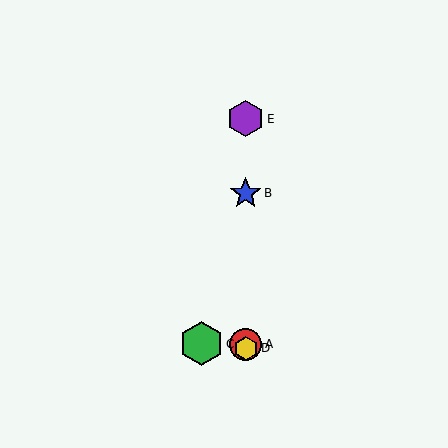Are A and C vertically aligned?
No, A is at x≈246 and C is at x≈201.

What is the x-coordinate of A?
Object A is at x≈246.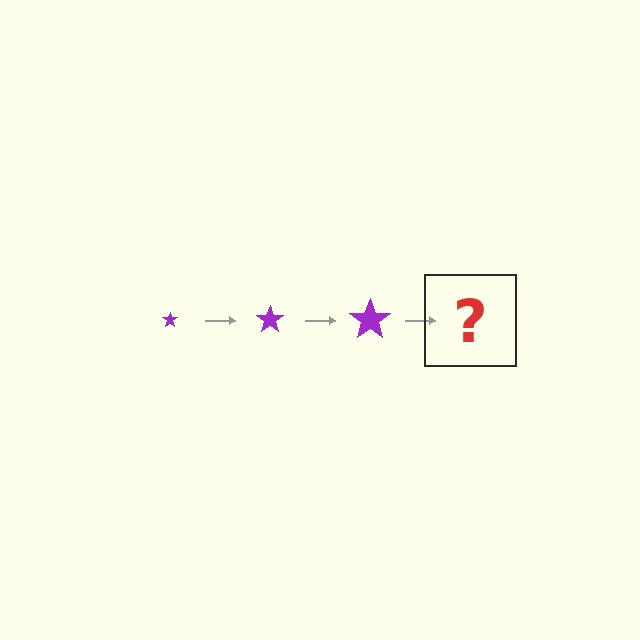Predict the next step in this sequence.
The next step is a purple star, larger than the previous one.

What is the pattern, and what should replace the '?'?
The pattern is that the star gets progressively larger each step. The '?' should be a purple star, larger than the previous one.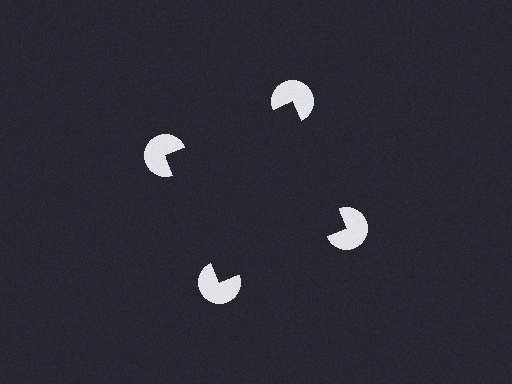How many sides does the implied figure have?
4 sides.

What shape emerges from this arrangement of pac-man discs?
An illusory square — its edges are inferred from the aligned wedge cuts in the pac-man discs, not physically drawn.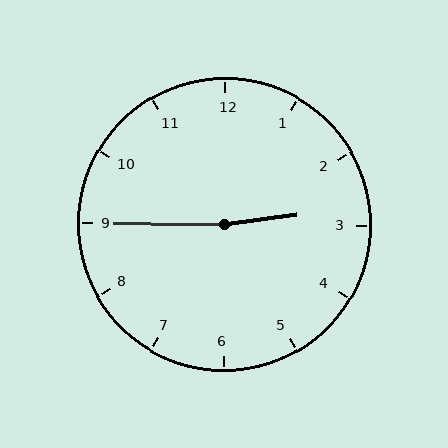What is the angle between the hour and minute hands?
Approximately 172 degrees.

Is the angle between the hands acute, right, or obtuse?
It is obtuse.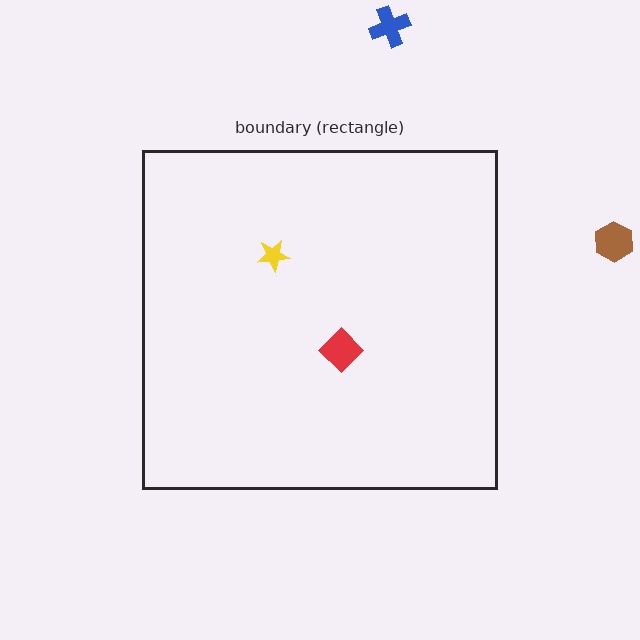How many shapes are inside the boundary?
2 inside, 2 outside.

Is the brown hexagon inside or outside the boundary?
Outside.